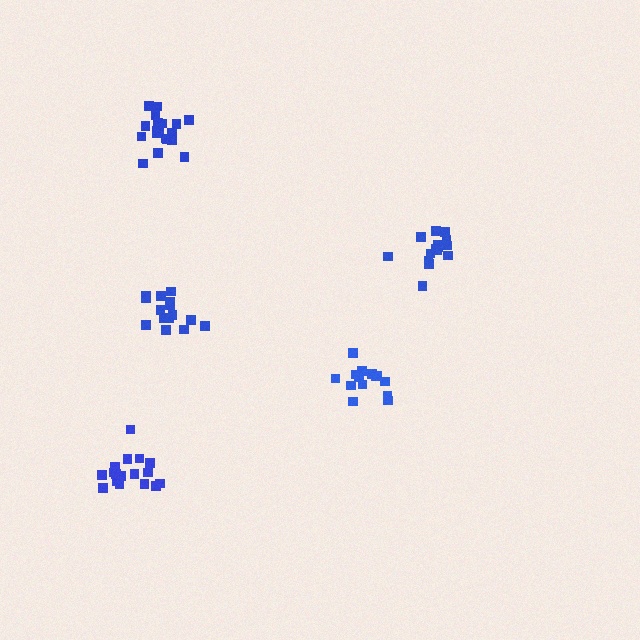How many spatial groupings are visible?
There are 5 spatial groupings.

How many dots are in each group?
Group 1: 15 dots, Group 2: 14 dots, Group 3: 19 dots, Group 4: 15 dots, Group 5: 17 dots (80 total).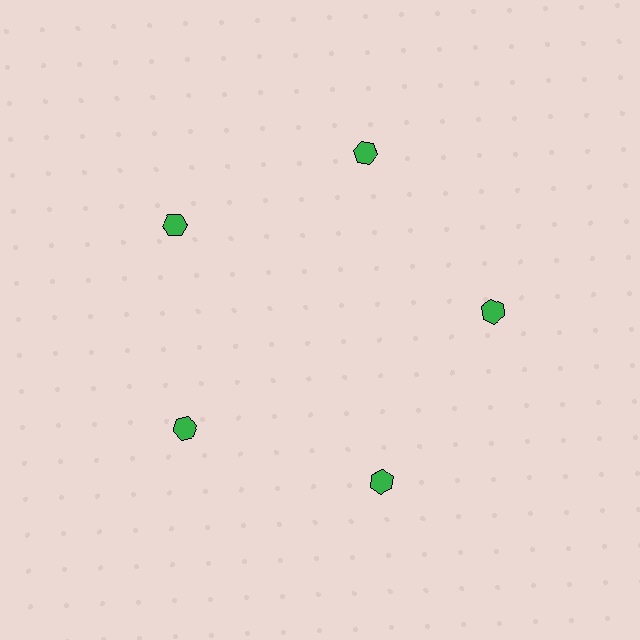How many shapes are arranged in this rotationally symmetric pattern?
There are 5 shapes, arranged in 5 groups of 1.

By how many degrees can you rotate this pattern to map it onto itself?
The pattern maps onto itself every 72 degrees of rotation.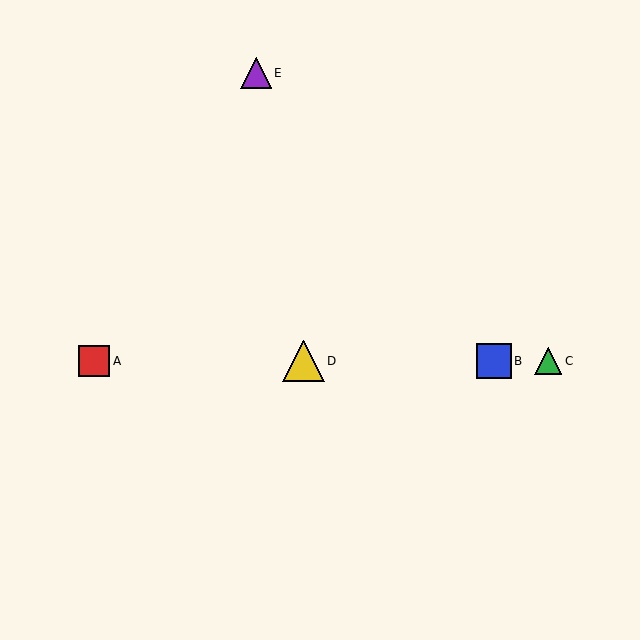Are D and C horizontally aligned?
Yes, both are at y≈361.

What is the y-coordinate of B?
Object B is at y≈361.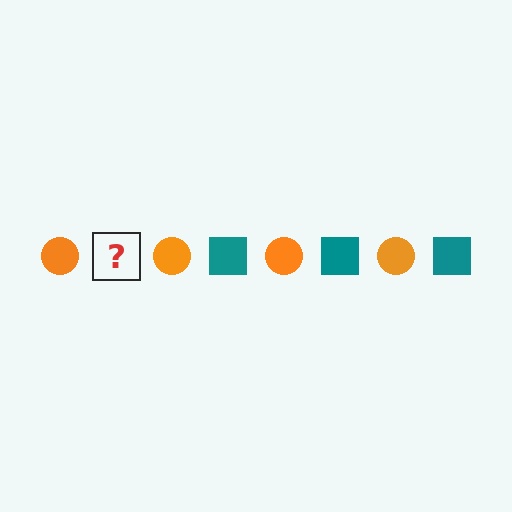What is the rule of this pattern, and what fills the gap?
The rule is that the pattern alternates between orange circle and teal square. The gap should be filled with a teal square.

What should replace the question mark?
The question mark should be replaced with a teal square.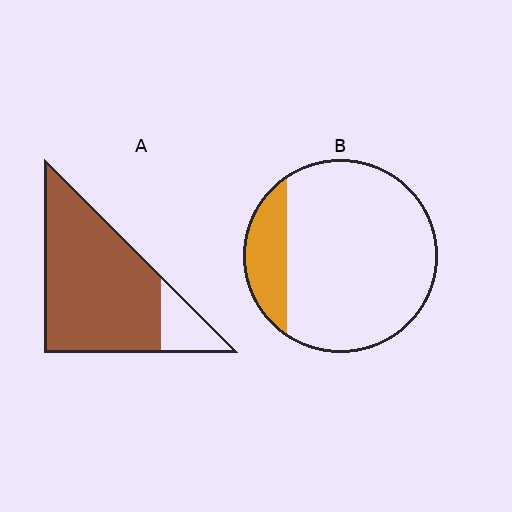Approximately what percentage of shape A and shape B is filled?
A is approximately 85% and B is approximately 15%.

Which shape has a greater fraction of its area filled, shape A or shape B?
Shape A.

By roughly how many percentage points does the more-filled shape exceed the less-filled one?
By roughly 65 percentage points (A over B).